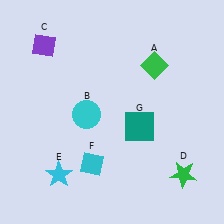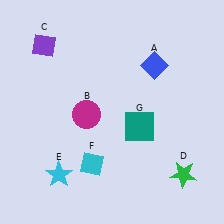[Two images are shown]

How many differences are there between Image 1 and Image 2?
There are 2 differences between the two images.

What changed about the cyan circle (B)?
In Image 1, B is cyan. In Image 2, it changed to magenta.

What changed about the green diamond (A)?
In Image 1, A is green. In Image 2, it changed to blue.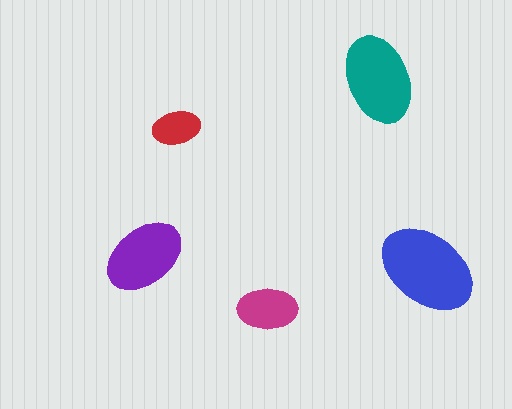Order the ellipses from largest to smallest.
the blue one, the teal one, the purple one, the magenta one, the red one.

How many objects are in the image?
There are 5 objects in the image.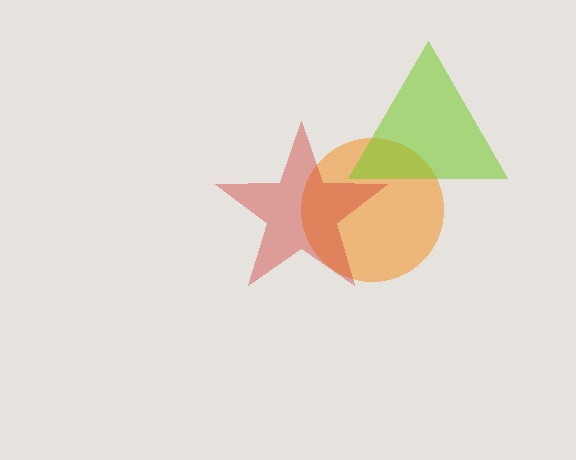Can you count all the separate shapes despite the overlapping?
Yes, there are 3 separate shapes.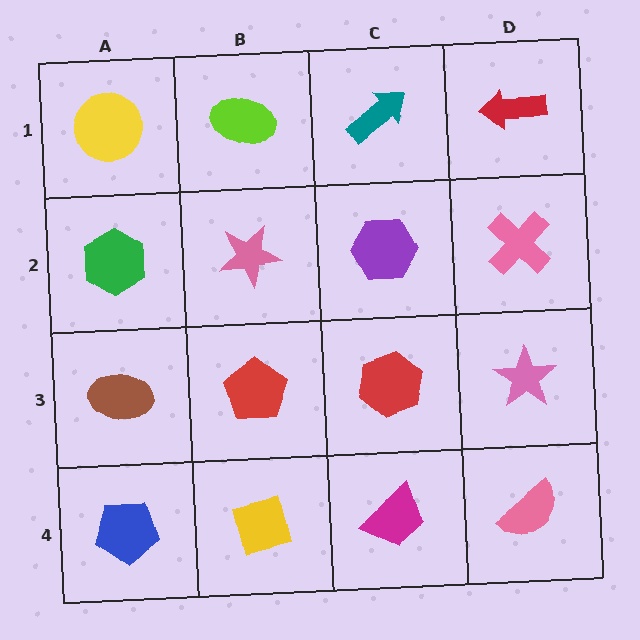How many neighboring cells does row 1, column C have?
3.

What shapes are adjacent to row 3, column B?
A pink star (row 2, column B), a yellow diamond (row 4, column B), a brown ellipse (row 3, column A), a red hexagon (row 3, column C).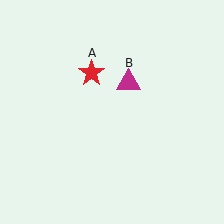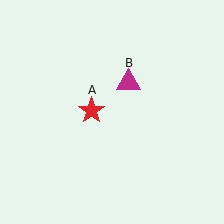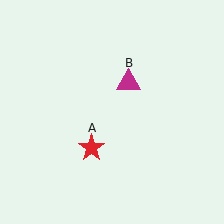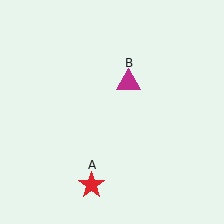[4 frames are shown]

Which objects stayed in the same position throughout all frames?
Magenta triangle (object B) remained stationary.